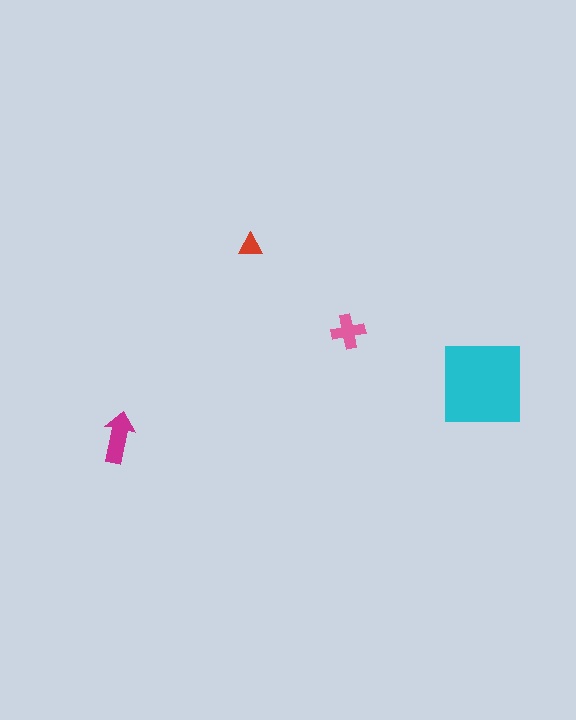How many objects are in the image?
There are 4 objects in the image.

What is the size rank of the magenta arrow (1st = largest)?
2nd.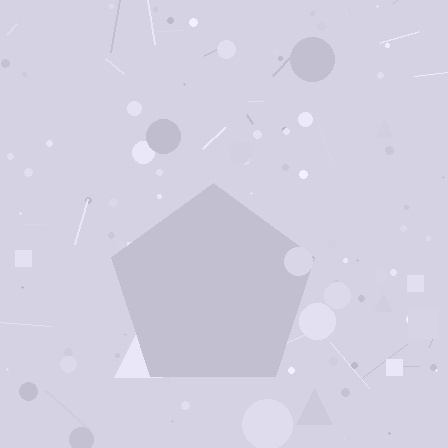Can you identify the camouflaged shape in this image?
The camouflaged shape is a pentagon.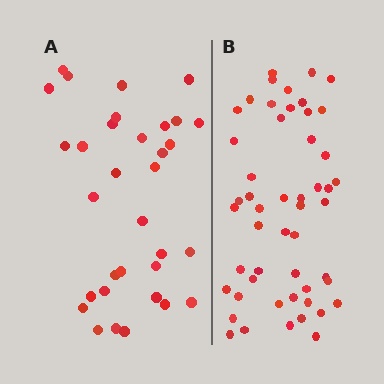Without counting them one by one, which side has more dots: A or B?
Region B (the right region) has more dots.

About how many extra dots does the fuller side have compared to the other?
Region B has approximately 20 more dots than region A.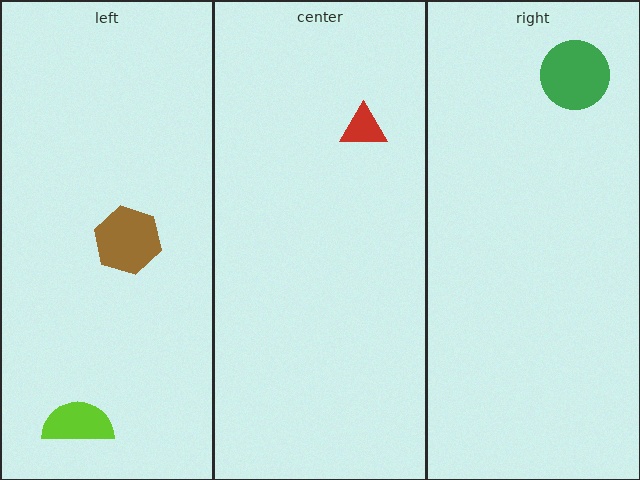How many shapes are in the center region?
1.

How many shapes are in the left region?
2.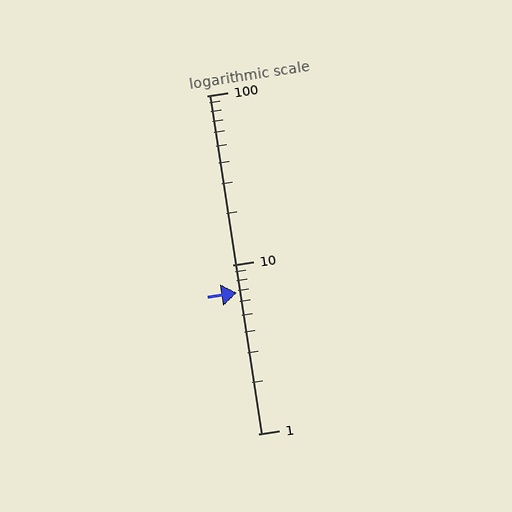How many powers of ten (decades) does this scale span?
The scale spans 2 decades, from 1 to 100.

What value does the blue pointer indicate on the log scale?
The pointer indicates approximately 6.8.